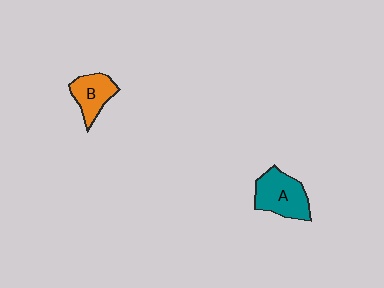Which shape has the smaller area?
Shape B (orange).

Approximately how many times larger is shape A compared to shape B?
Approximately 1.4 times.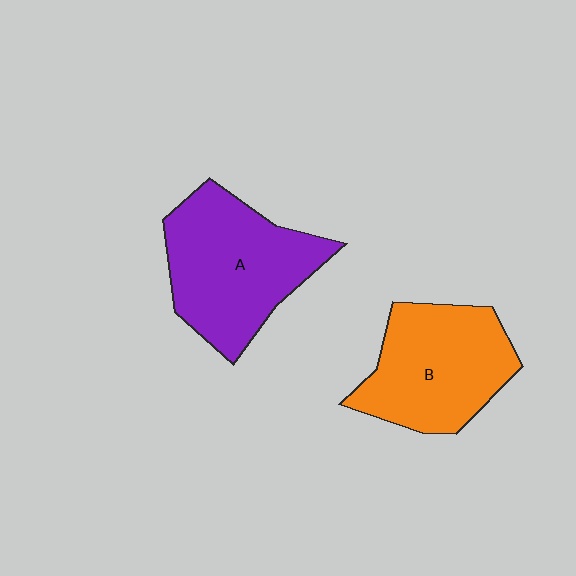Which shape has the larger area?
Shape A (purple).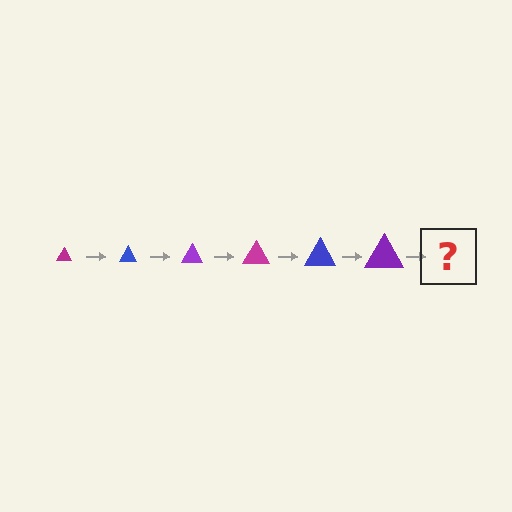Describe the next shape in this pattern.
It should be a magenta triangle, larger than the previous one.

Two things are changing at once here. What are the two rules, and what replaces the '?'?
The two rules are that the triangle grows larger each step and the color cycles through magenta, blue, and purple. The '?' should be a magenta triangle, larger than the previous one.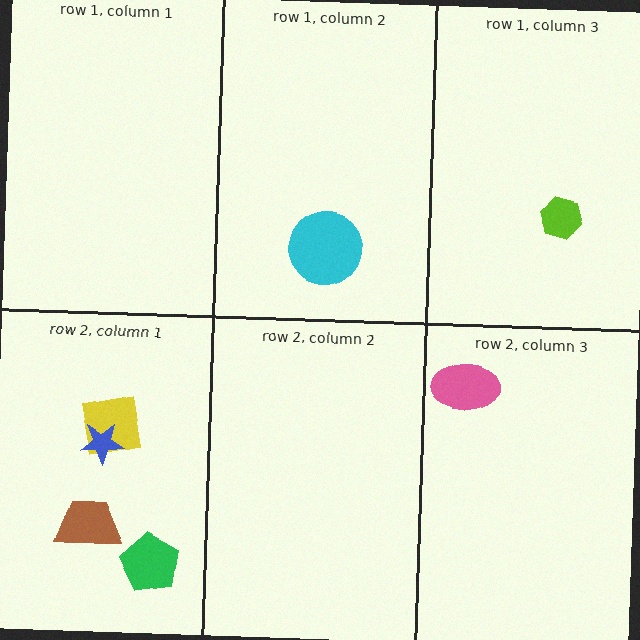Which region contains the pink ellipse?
The row 2, column 3 region.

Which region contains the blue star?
The row 2, column 1 region.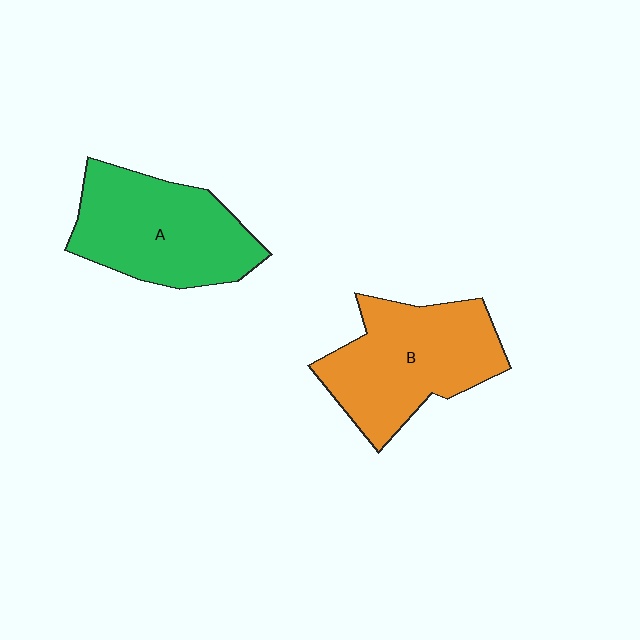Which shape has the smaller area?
Shape A (green).